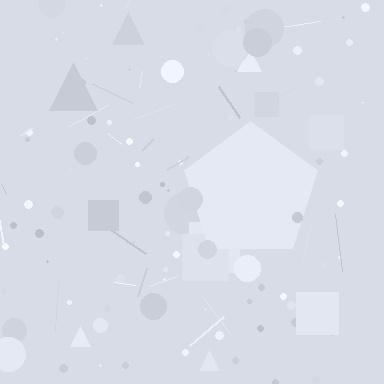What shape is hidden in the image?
A pentagon is hidden in the image.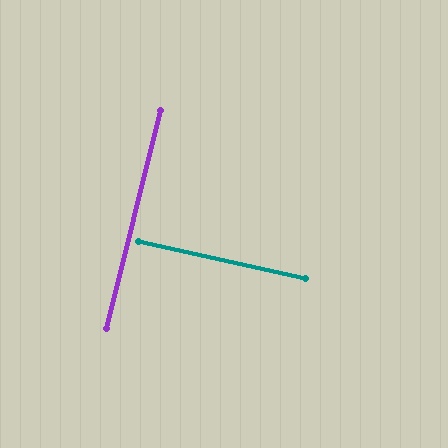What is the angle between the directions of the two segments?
Approximately 89 degrees.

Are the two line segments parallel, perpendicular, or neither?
Perpendicular — they meet at approximately 89°.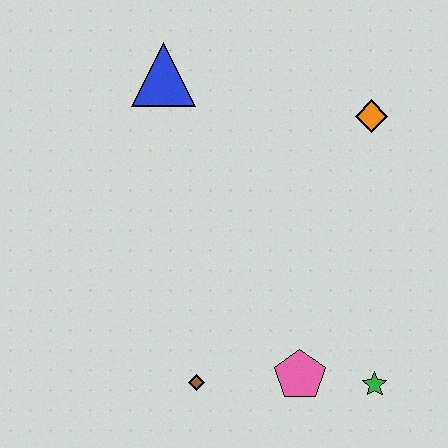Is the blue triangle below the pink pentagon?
No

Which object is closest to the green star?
The pink pentagon is closest to the green star.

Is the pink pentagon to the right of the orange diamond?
No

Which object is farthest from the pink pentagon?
The blue triangle is farthest from the pink pentagon.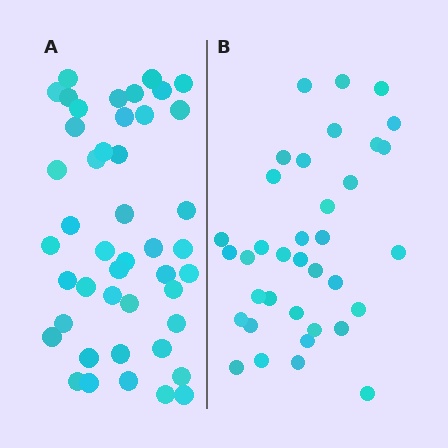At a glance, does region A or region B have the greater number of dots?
Region A (the left region) has more dots.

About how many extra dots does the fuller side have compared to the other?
Region A has roughly 8 or so more dots than region B.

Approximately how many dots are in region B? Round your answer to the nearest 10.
About 40 dots. (The exact count is 36, which rounds to 40.)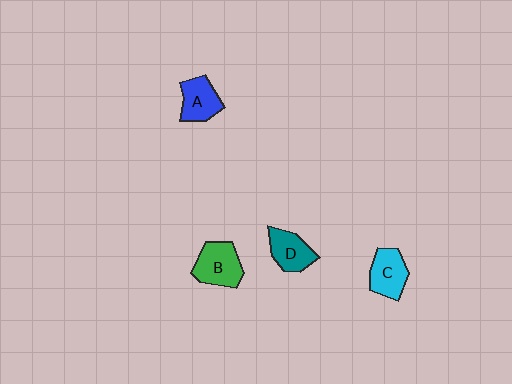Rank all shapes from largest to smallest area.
From largest to smallest: B (green), C (cyan), A (blue), D (teal).